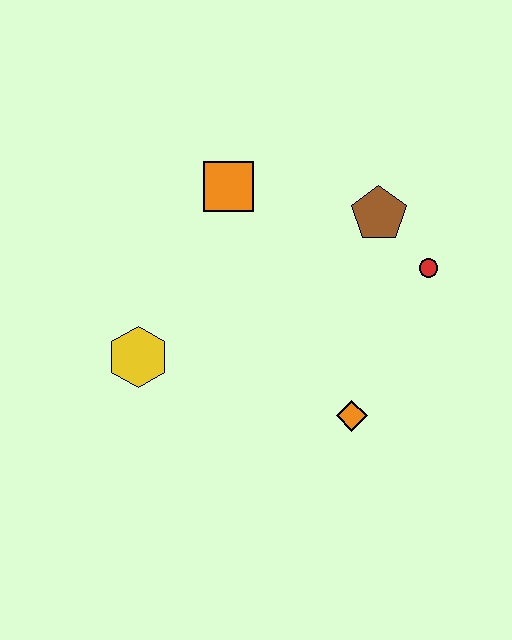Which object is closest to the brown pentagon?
The red circle is closest to the brown pentagon.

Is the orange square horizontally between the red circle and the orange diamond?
No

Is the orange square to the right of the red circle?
No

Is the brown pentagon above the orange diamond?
Yes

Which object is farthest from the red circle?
The yellow hexagon is farthest from the red circle.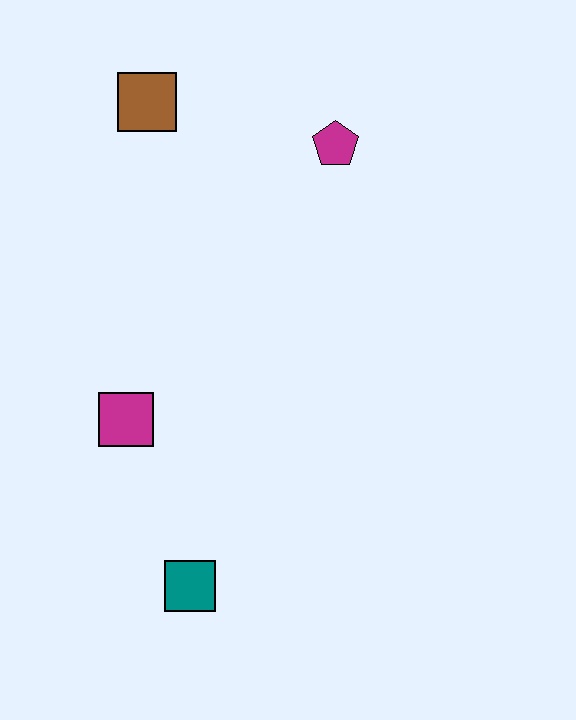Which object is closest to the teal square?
The magenta square is closest to the teal square.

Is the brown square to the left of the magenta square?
No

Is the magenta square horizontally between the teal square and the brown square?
No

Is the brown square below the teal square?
No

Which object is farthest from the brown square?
The teal square is farthest from the brown square.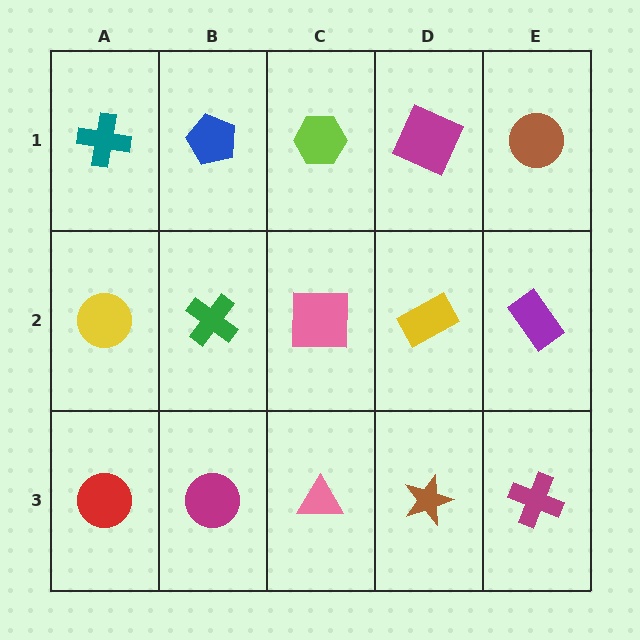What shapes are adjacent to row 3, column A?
A yellow circle (row 2, column A), a magenta circle (row 3, column B).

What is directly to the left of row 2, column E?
A yellow rectangle.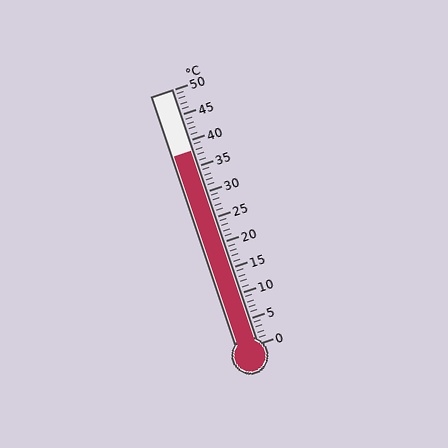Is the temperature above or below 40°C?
The temperature is below 40°C.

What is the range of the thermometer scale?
The thermometer scale ranges from 0°C to 50°C.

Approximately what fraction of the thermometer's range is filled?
The thermometer is filled to approximately 75% of its range.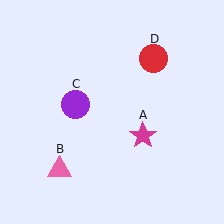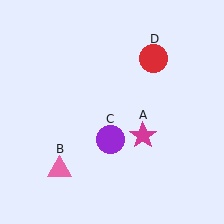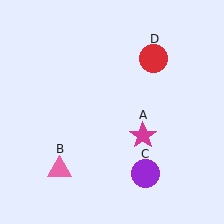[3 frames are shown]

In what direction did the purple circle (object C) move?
The purple circle (object C) moved down and to the right.